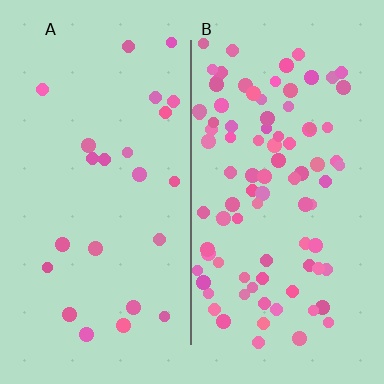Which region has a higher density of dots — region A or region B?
B (the right).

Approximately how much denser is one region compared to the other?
Approximately 3.8× — region B over region A.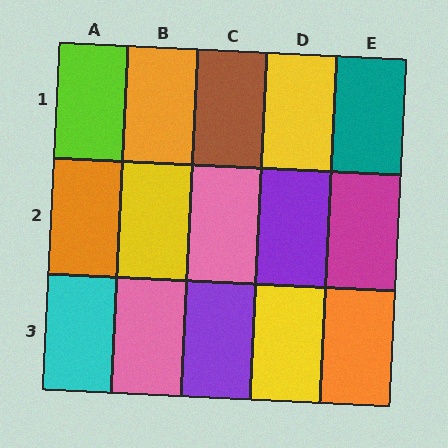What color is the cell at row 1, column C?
Brown.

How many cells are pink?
2 cells are pink.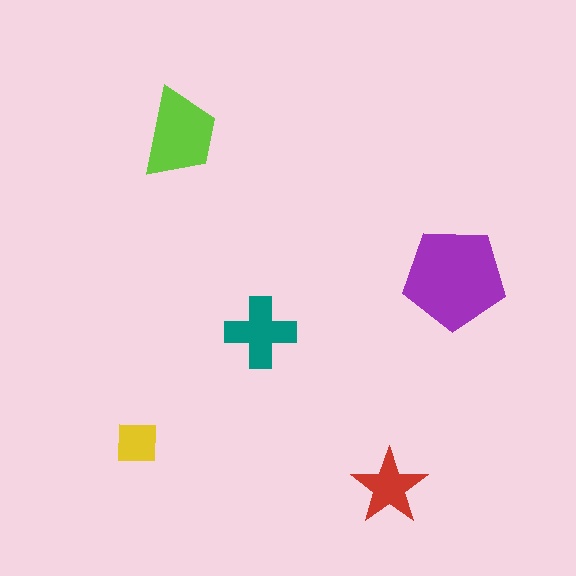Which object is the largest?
The purple pentagon.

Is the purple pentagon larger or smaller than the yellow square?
Larger.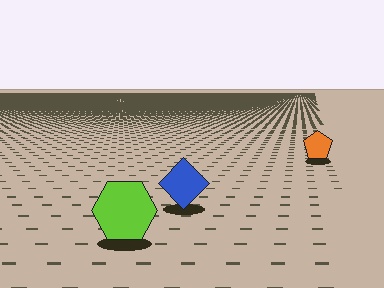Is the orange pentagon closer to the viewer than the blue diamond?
No. The blue diamond is closer — you can tell from the texture gradient: the ground texture is coarser near it.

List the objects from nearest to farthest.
From nearest to farthest: the lime hexagon, the blue diamond, the orange pentagon.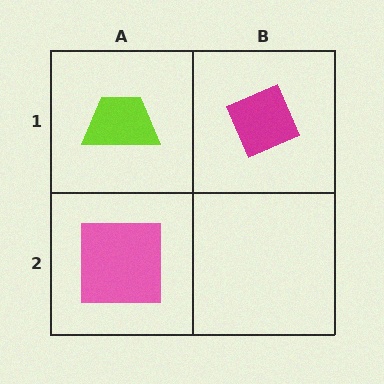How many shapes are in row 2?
1 shape.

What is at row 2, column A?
A pink square.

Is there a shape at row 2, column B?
No, that cell is empty.